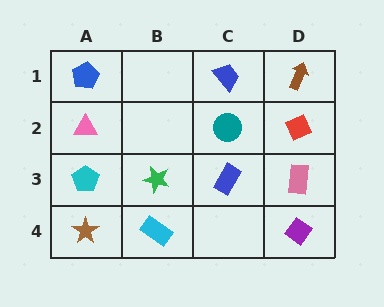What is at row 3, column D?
A pink rectangle.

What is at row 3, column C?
A blue rectangle.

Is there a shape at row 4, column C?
No, that cell is empty.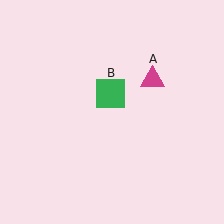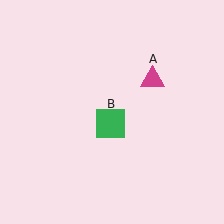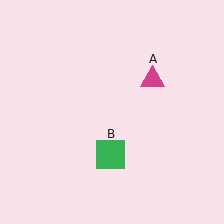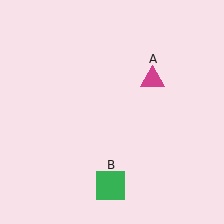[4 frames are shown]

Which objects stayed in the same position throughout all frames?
Magenta triangle (object A) remained stationary.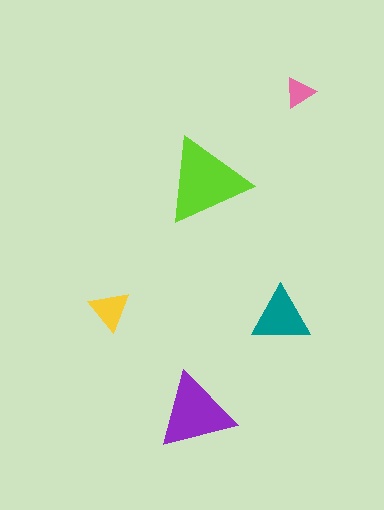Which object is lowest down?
The purple triangle is bottommost.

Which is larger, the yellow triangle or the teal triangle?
The teal one.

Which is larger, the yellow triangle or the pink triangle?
The yellow one.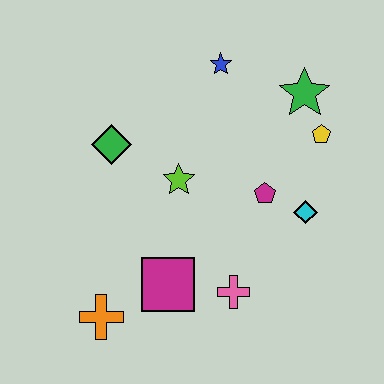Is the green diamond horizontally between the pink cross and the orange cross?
Yes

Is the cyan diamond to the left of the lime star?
No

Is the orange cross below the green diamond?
Yes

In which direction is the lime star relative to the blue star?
The lime star is below the blue star.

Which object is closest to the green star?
The yellow pentagon is closest to the green star.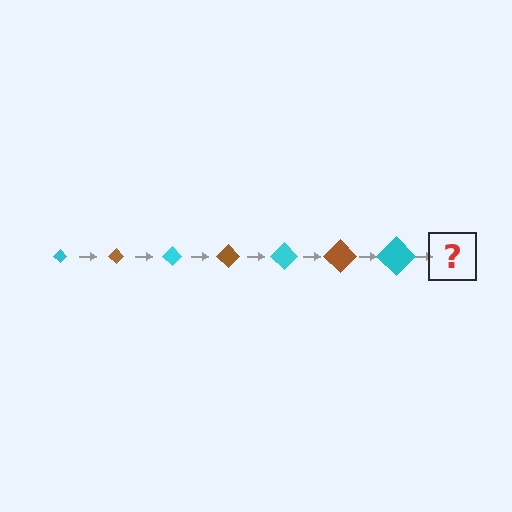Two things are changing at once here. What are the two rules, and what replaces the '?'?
The two rules are that the diamond grows larger each step and the color cycles through cyan and brown. The '?' should be a brown diamond, larger than the previous one.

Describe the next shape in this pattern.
It should be a brown diamond, larger than the previous one.